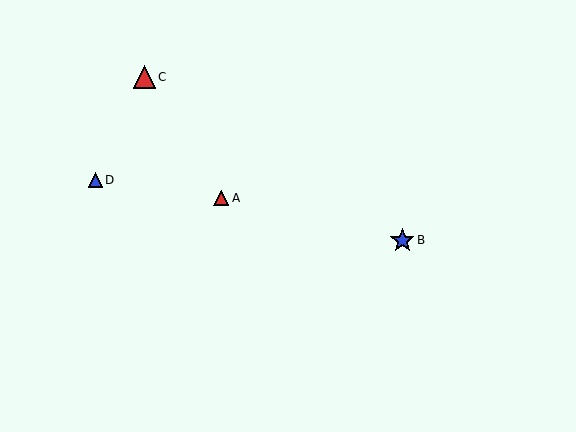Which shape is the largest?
The blue star (labeled B) is the largest.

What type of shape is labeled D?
Shape D is a blue triangle.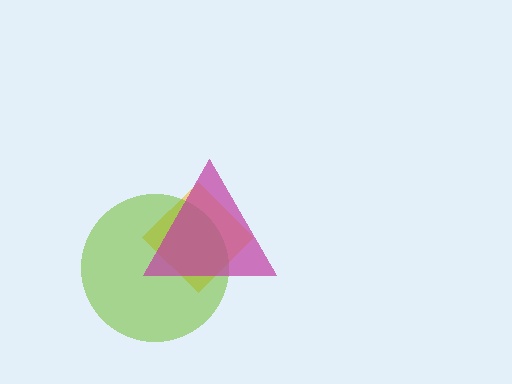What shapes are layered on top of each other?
The layered shapes are: a yellow diamond, a lime circle, a magenta triangle.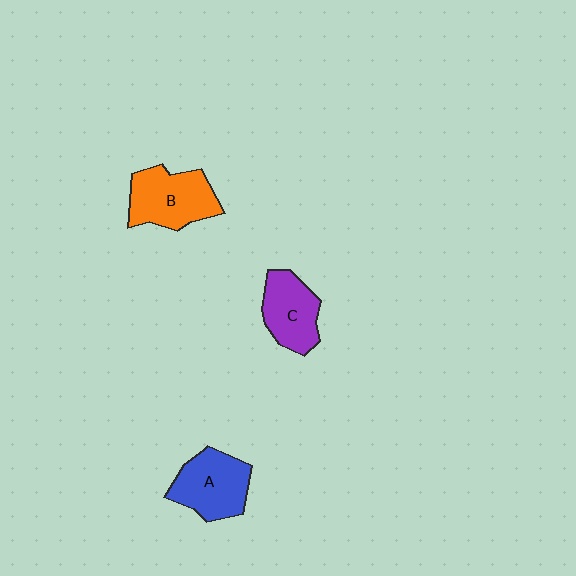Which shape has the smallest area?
Shape C (purple).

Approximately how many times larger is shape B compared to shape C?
Approximately 1.2 times.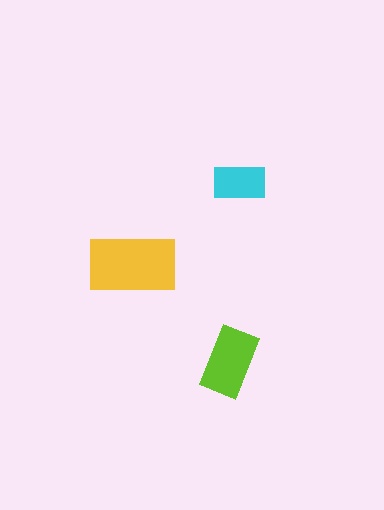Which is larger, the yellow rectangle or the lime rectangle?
The yellow one.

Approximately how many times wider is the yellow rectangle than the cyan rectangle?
About 1.5 times wider.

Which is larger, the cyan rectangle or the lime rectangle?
The lime one.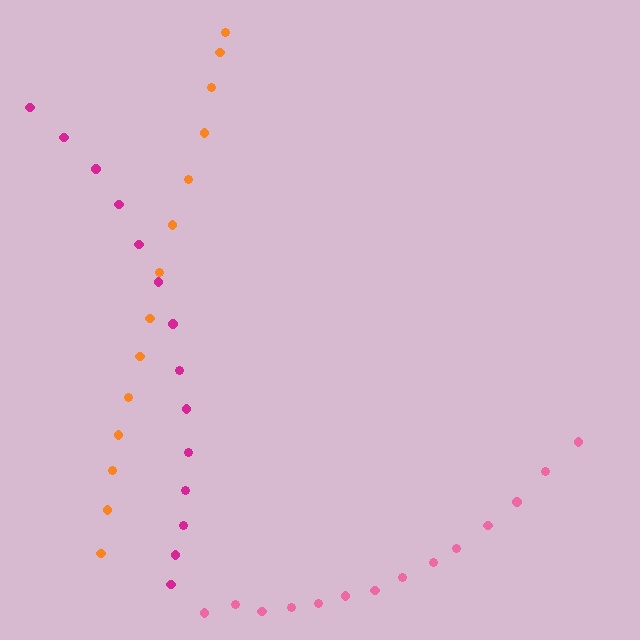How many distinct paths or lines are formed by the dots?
There are 3 distinct paths.